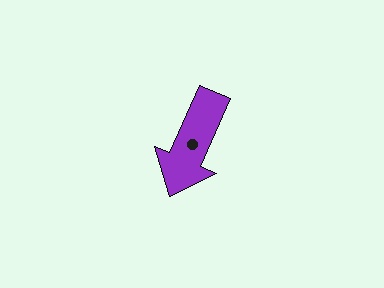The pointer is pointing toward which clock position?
Roughly 7 o'clock.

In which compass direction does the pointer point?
Southwest.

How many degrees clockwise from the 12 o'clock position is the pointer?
Approximately 204 degrees.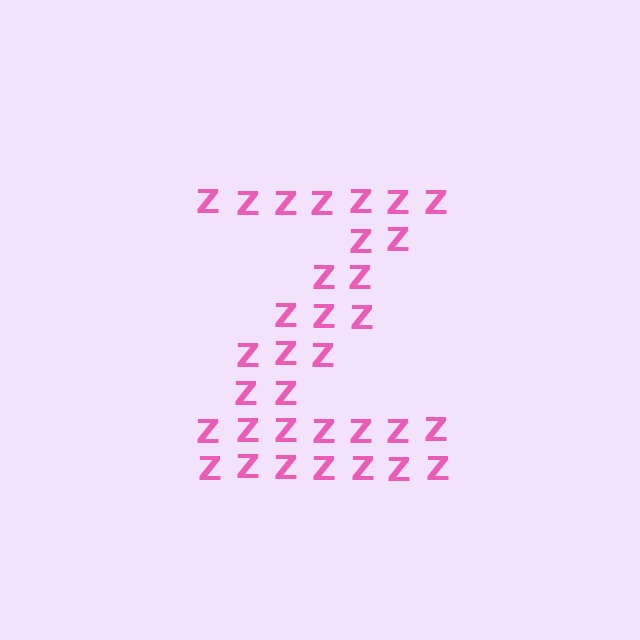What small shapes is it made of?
It is made of small letter Z's.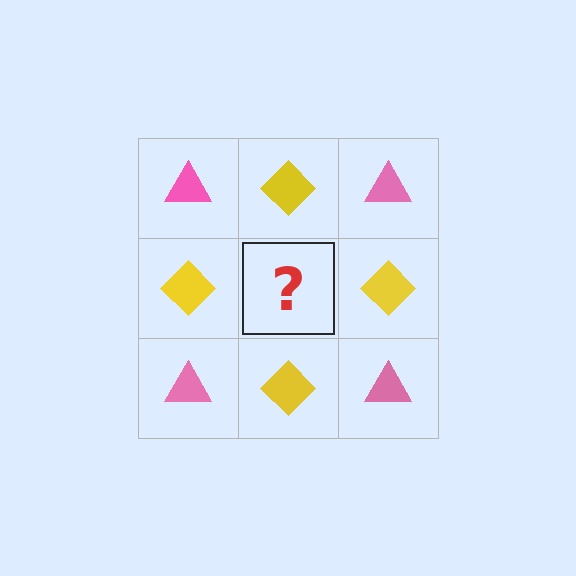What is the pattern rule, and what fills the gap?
The rule is that it alternates pink triangle and yellow diamond in a checkerboard pattern. The gap should be filled with a pink triangle.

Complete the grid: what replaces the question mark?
The question mark should be replaced with a pink triangle.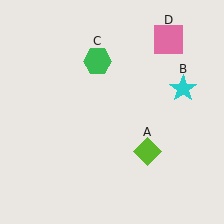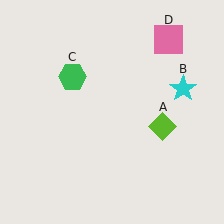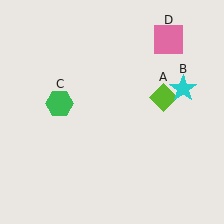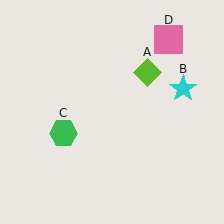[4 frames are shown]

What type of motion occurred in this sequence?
The lime diamond (object A), green hexagon (object C) rotated counterclockwise around the center of the scene.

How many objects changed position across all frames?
2 objects changed position: lime diamond (object A), green hexagon (object C).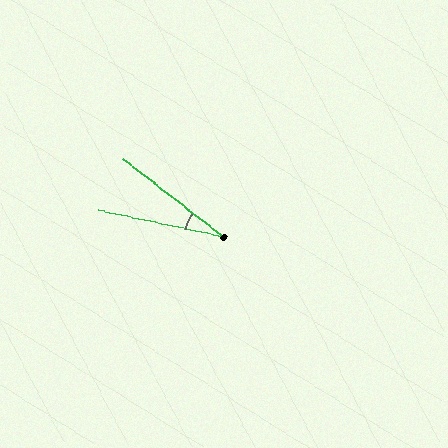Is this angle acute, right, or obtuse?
It is acute.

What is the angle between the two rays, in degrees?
Approximately 26 degrees.